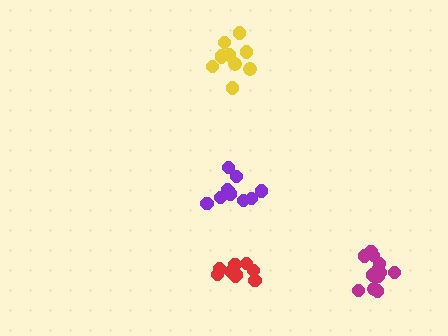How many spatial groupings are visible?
There are 4 spatial groupings.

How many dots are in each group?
Group 1: 10 dots, Group 2: 10 dots, Group 3: 9 dots, Group 4: 14 dots (43 total).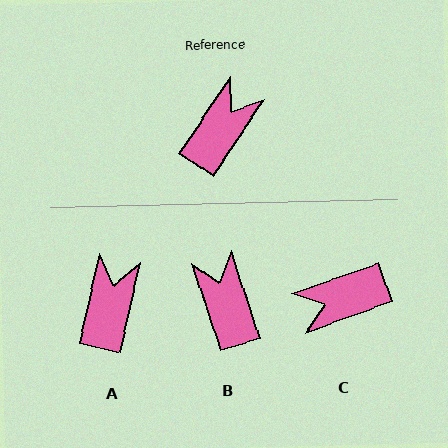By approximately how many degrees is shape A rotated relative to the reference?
Approximately 22 degrees counter-clockwise.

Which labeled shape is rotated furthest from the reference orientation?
C, about 144 degrees away.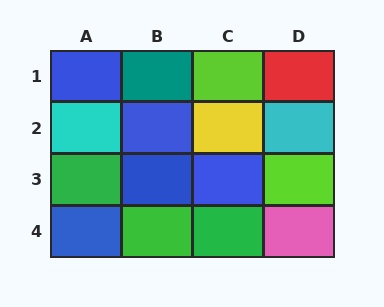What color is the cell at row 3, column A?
Green.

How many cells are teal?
1 cell is teal.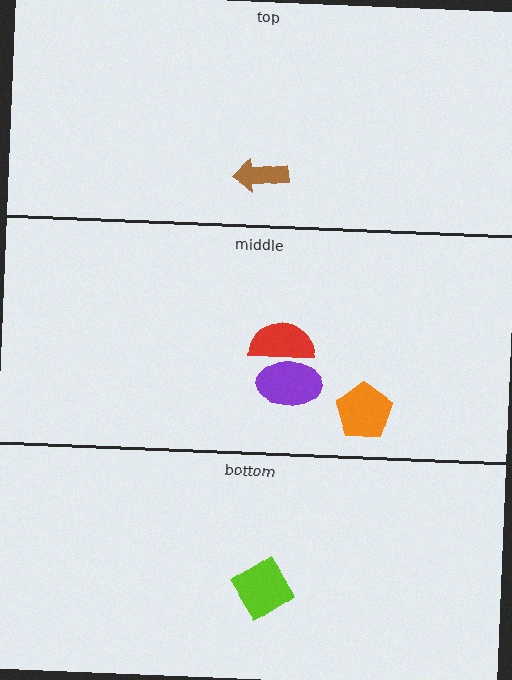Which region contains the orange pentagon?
The middle region.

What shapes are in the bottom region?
The lime diamond.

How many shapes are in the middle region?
3.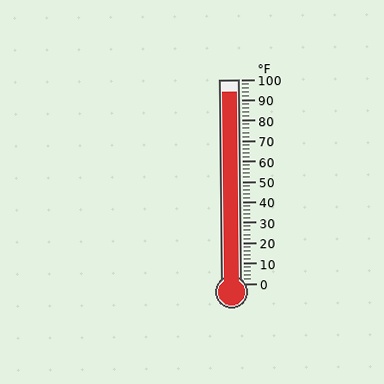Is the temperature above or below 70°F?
The temperature is above 70°F.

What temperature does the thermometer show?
The thermometer shows approximately 94°F.